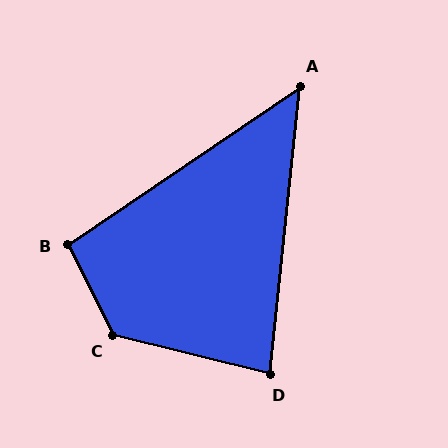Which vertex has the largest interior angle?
C, at approximately 130 degrees.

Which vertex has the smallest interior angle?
A, at approximately 50 degrees.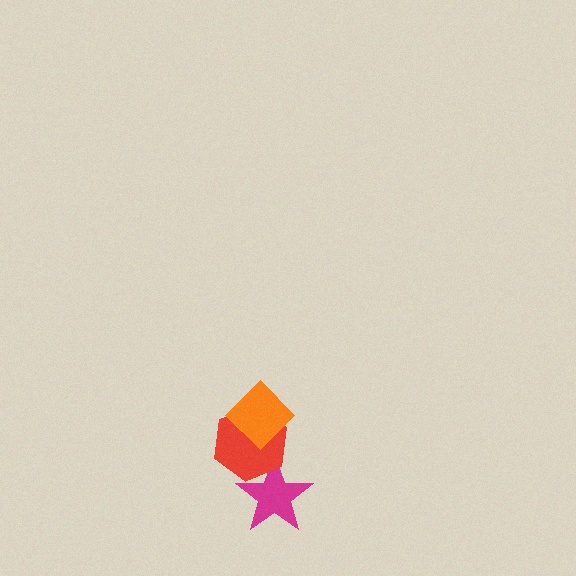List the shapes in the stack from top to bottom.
From top to bottom: the orange diamond, the red hexagon, the magenta star.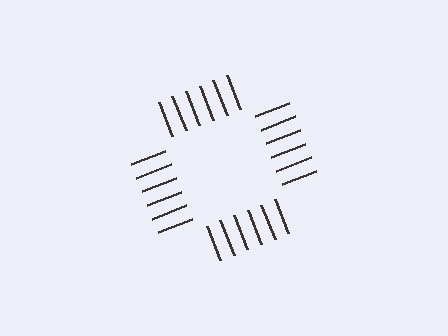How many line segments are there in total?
24 — 6 along each of the 4 edges.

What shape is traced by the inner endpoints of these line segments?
An illusory square — the line segments terminate on its edges but no continuous stroke is drawn.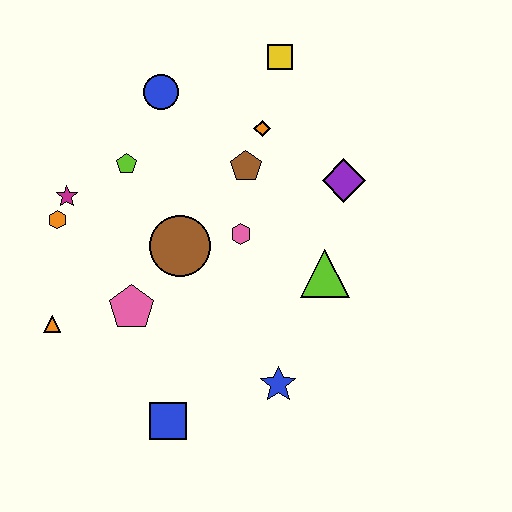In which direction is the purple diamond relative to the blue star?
The purple diamond is above the blue star.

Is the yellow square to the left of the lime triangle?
Yes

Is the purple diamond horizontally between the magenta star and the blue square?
No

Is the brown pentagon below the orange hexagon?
No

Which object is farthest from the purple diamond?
The orange triangle is farthest from the purple diamond.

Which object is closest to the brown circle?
The pink hexagon is closest to the brown circle.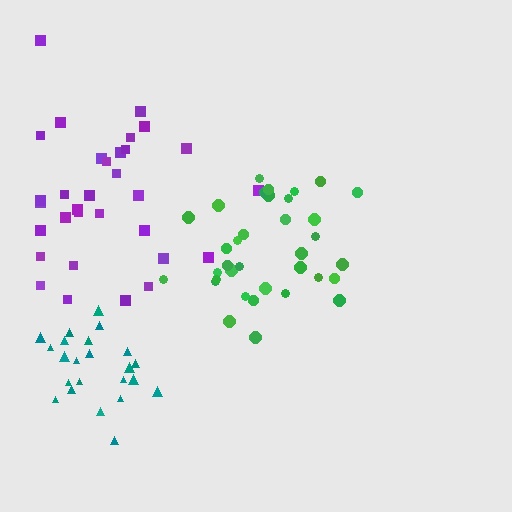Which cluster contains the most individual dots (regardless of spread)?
Green (35).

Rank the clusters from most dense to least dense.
teal, green, purple.